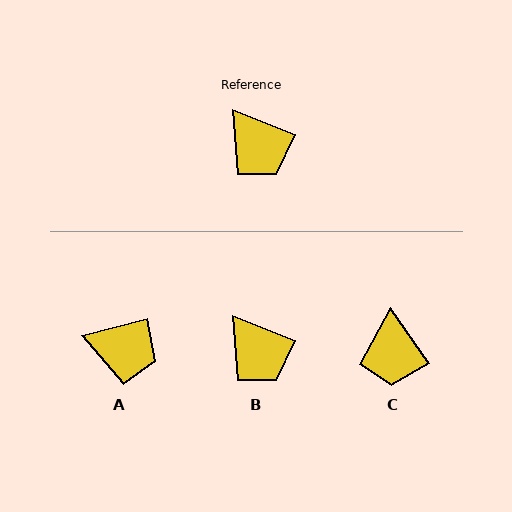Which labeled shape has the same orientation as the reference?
B.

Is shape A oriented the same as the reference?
No, it is off by about 36 degrees.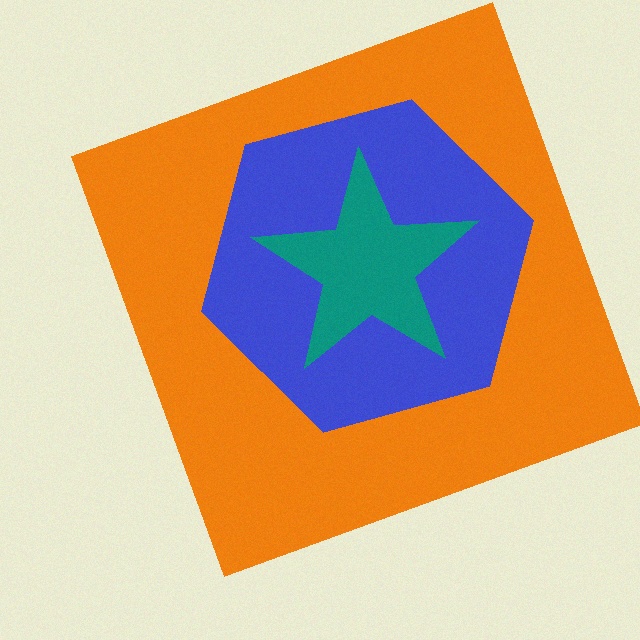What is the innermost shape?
The teal star.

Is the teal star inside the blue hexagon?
Yes.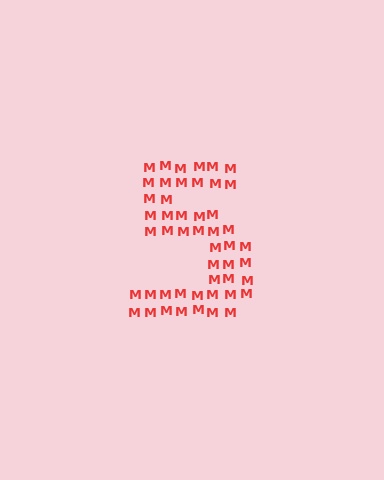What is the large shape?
The large shape is the digit 5.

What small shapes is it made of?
It is made of small letter M's.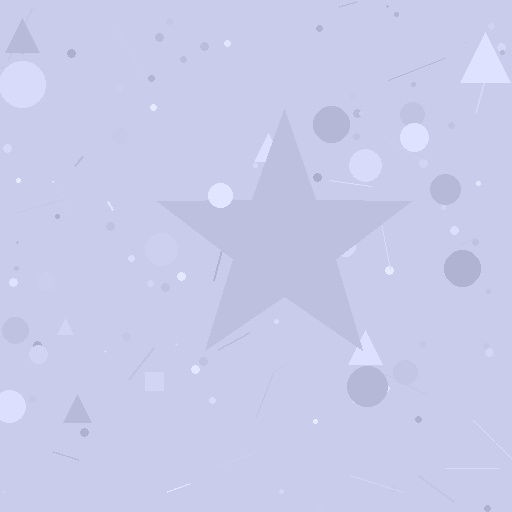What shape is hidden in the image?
A star is hidden in the image.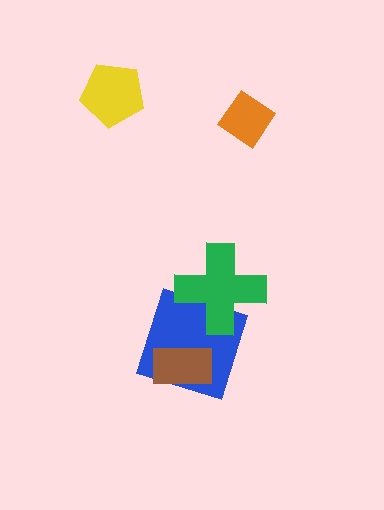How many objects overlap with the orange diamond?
0 objects overlap with the orange diamond.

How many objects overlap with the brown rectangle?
1 object overlaps with the brown rectangle.